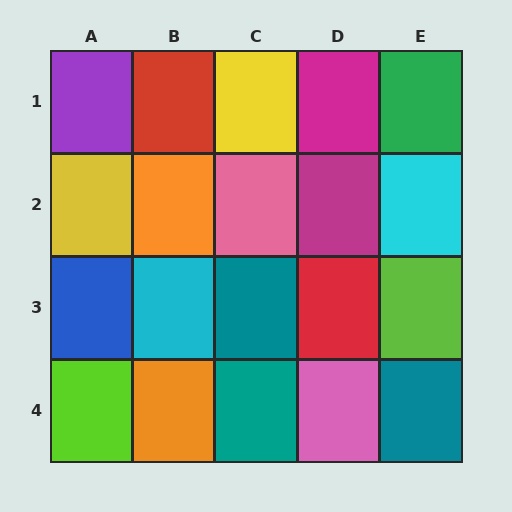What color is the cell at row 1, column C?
Yellow.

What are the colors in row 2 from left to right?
Yellow, orange, pink, magenta, cyan.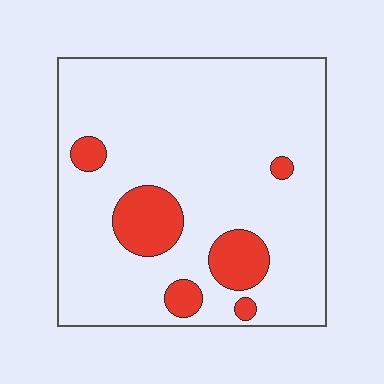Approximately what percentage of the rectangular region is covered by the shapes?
Approximately 15%.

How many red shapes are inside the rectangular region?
6.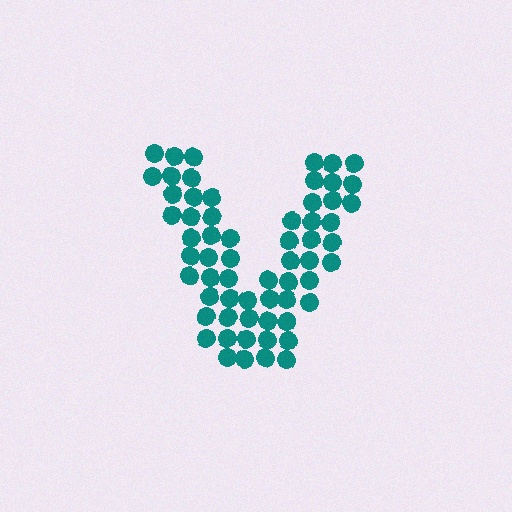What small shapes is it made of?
It is made of small circles.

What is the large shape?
The large shape is the letter V.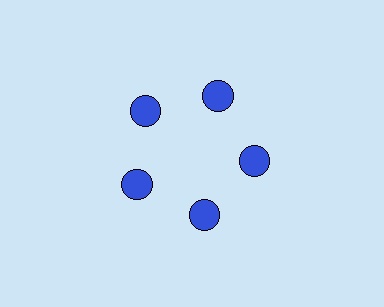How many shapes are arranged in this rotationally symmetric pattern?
There are 5 shapes, arranged in 5 groups of 1.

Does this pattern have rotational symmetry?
Yes, this pattern has 5-fold rotational symmetry. It looks the same after rotating 72 degrees around the center.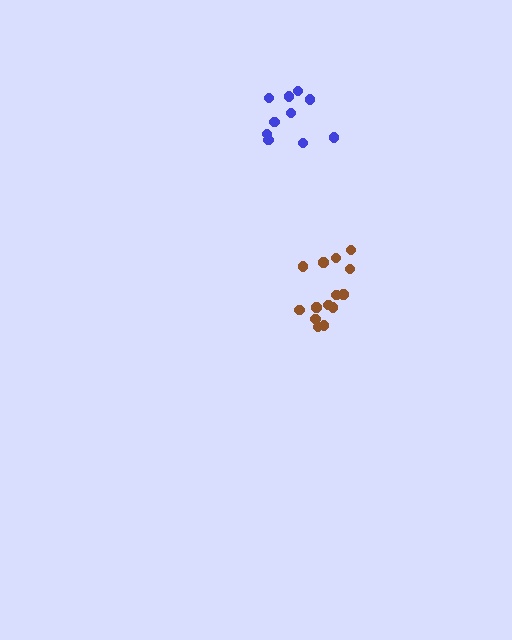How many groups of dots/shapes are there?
There are 2 groups.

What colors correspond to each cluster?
The clusters are colored: blue, brown.